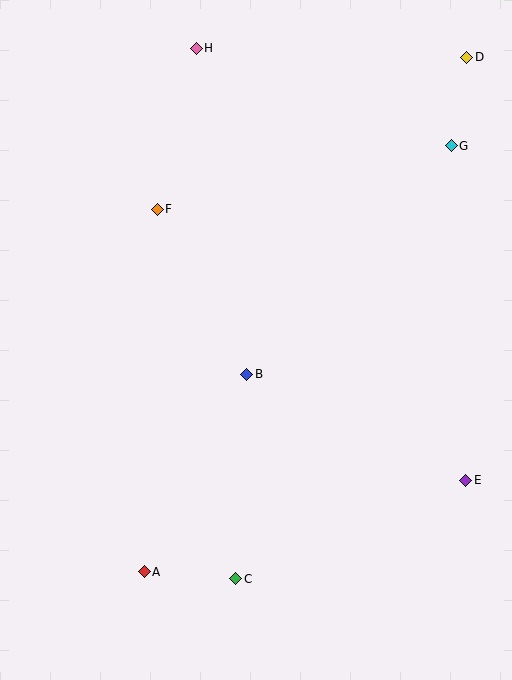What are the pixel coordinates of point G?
Point G is at (451, 146).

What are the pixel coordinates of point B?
Point B is at (247, 374).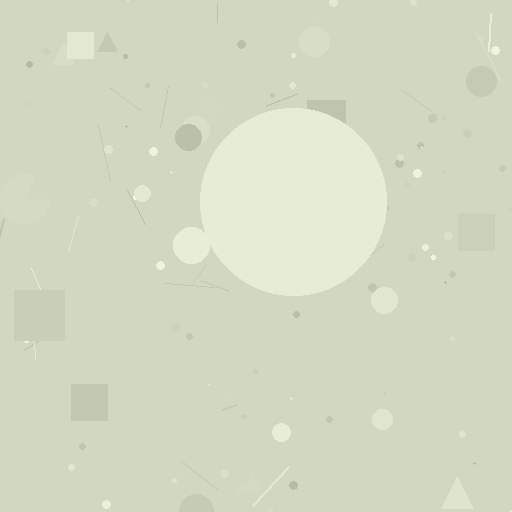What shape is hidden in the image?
A circle is hidden in the image.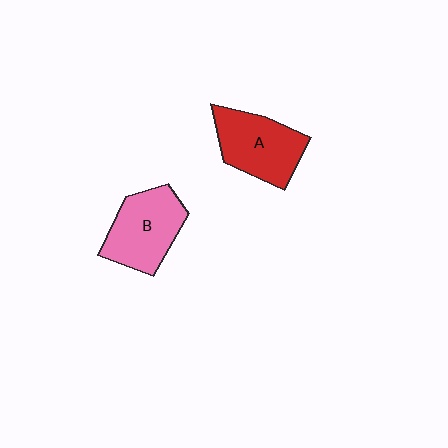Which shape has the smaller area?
Shape A (red).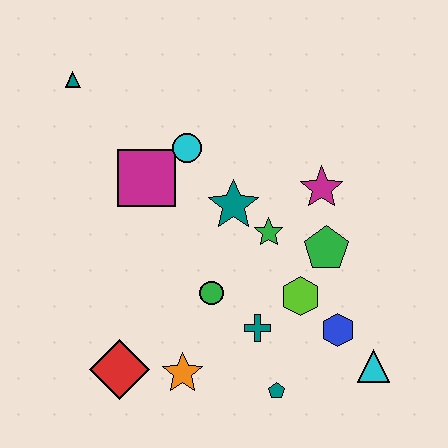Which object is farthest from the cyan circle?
The cyan triangle is farthest from the cyan circle.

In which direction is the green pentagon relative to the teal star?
The green pentagon is to the right of the teal star.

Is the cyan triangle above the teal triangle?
No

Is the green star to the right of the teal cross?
Yes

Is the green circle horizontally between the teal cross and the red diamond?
Yes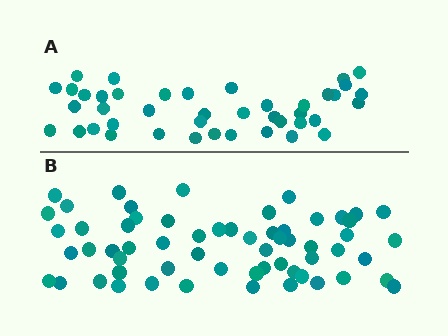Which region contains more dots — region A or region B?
Region B (the bottom region) has more dots.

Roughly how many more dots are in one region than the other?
Region B has approximately 20 more dots than region A.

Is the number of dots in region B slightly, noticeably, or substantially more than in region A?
Region B has noticeably more, but not dramatically so. The ratio is roughly 1.4 to 1.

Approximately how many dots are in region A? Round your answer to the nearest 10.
About 40 dots. (The exact count is 42, which rounds to 40.)